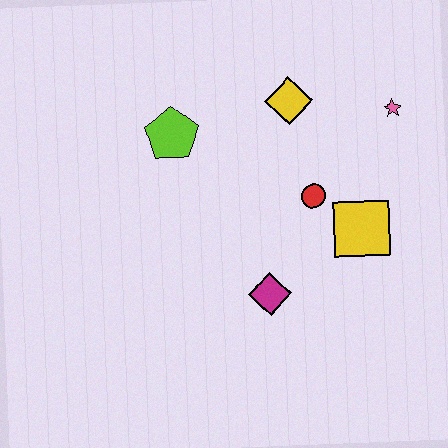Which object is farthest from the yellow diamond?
The magenta diamond is farthest from the yellow diamond.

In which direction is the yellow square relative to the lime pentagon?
The yellow square is to the right of the lime pentagon.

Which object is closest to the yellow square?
The red circle is closest to the yellow square.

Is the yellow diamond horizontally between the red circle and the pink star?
No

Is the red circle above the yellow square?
Yes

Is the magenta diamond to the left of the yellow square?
Yes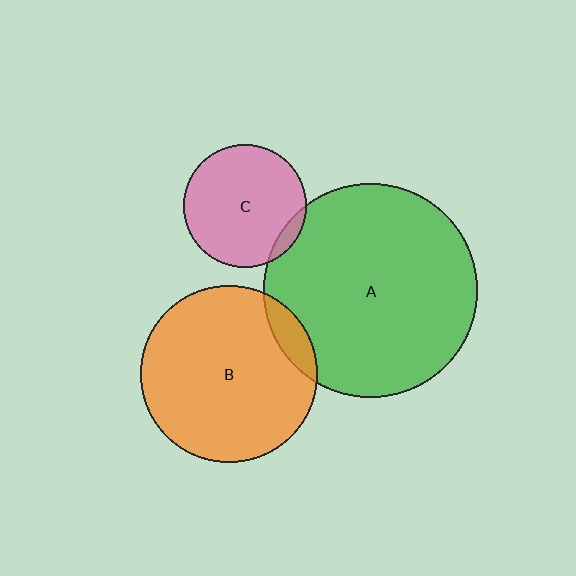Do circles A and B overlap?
Yes.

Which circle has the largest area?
Circle A (green).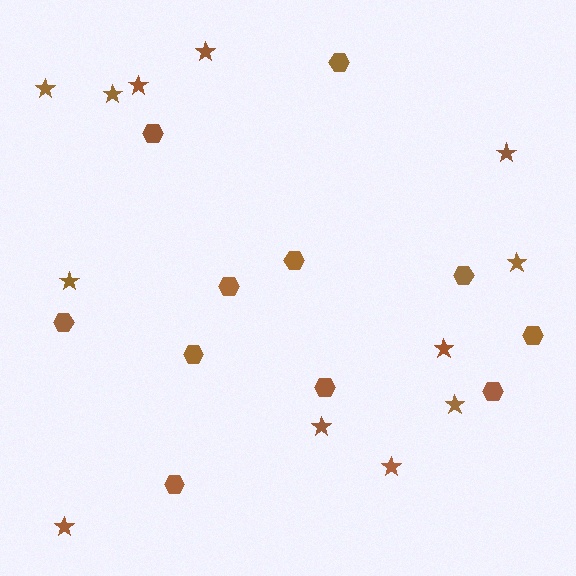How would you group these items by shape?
There are 2 groups: one group of hexagons (11) and one group of stars (12).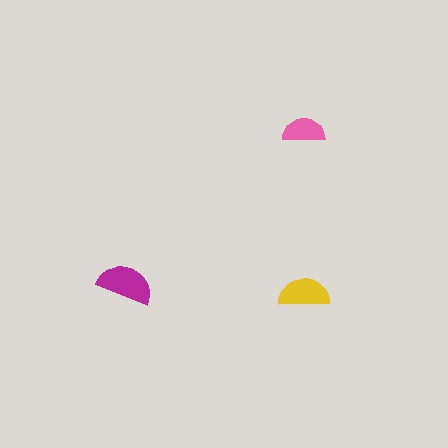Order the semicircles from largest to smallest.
the magenta one, the yellow one, the pink one.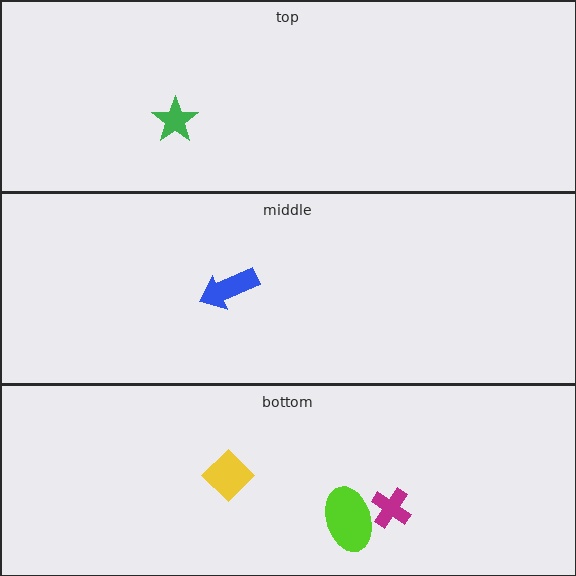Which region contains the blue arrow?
The middle region.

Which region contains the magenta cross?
The bottom region.